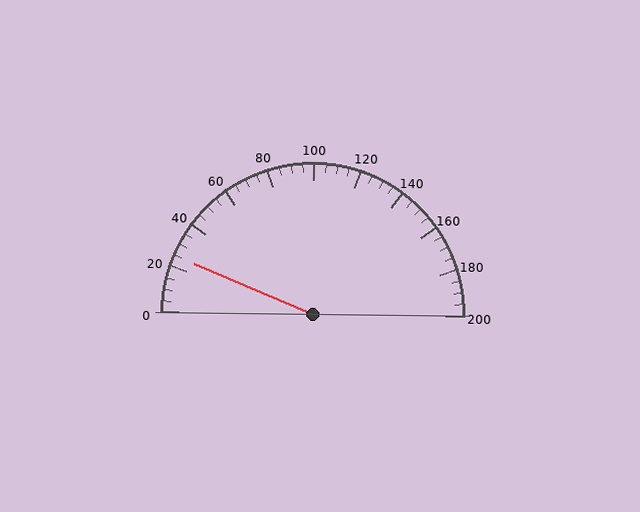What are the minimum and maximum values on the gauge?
The gauge ranges from 0 to 200.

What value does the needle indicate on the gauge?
The needle indicates approximately 25.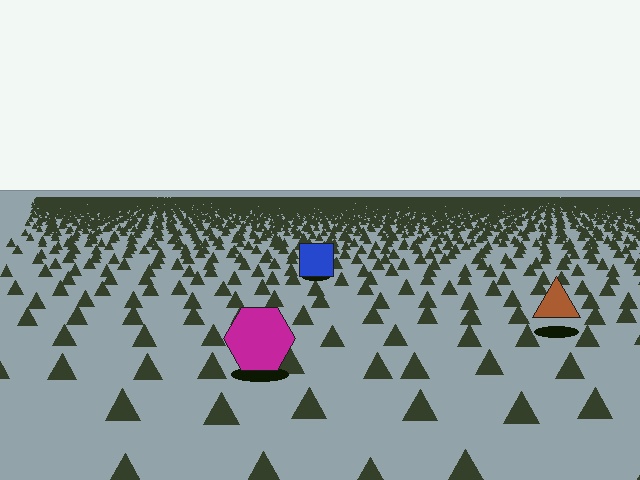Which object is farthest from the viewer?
The blue square is farthest from the viewer. It appears smaller and the ground texture around it is denser.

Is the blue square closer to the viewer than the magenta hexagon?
No. The magenta hexagon is closer — you can tell from the texture gradient: the ground texture is coarser near it.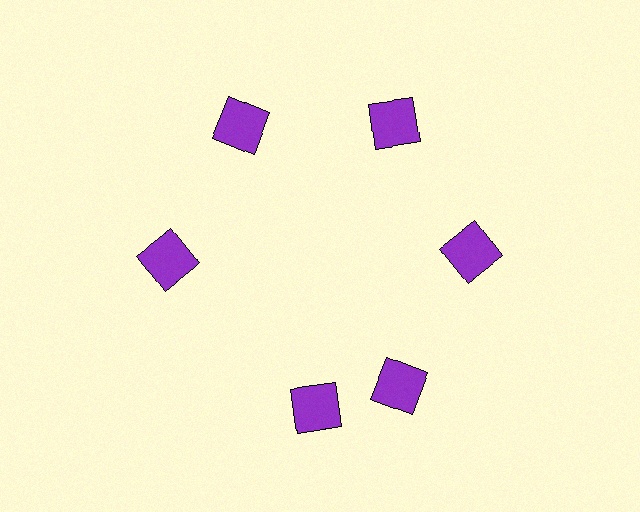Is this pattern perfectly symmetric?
No. The 6 purple squares are arranged in a ring, but one element near the 7 o'clock position is rotated out of alignment along the ring, breaking the 6-fold rotational symmetry.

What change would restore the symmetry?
The symmetry would be restored by rotating it back into even spacing with its neighbors so that all 6 squares sit at equal angles and equal distance from the center.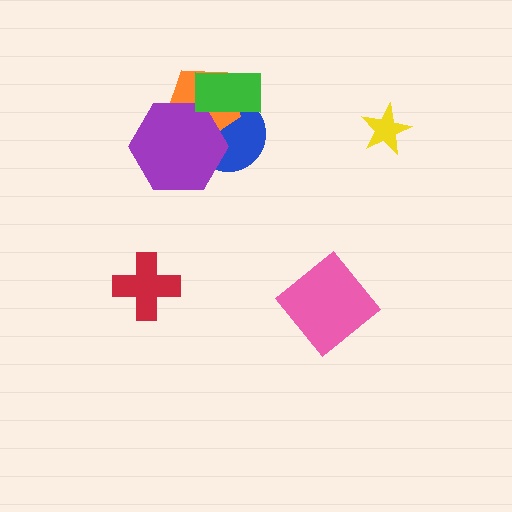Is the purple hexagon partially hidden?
Yes, it is partially covered by another shape.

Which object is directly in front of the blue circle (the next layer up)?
The orange pentagon is directly in front of the blue circle.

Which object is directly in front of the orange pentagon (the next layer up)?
The purple hexagon is directly in front of the orange pentagon.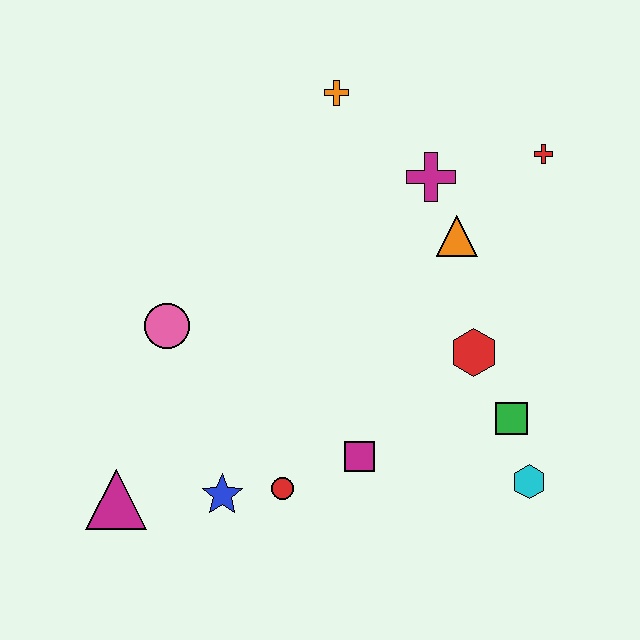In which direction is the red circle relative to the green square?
The red circle is to the left of the green square.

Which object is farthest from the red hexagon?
The magenta triangle is farthest from the red hexagon.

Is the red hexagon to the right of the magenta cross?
Yes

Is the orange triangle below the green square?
No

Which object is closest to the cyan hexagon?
The green square is closest to the cyan hexagon.